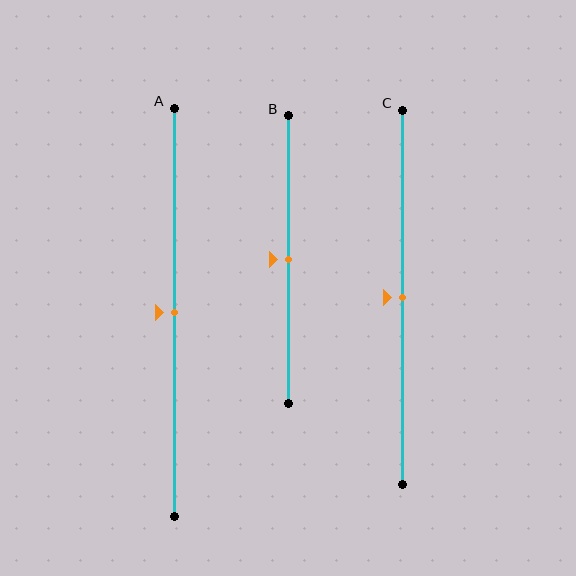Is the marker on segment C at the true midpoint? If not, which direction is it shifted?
Yes, the marker on segment C is at the true midpoint.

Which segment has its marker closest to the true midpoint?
Segment A has its marker closest to the true midpoint.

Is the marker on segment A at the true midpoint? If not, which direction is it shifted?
Yes, the marker on segment A is at the true midpoint.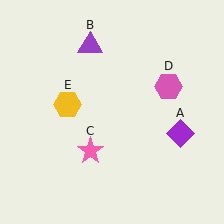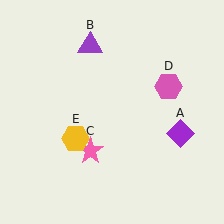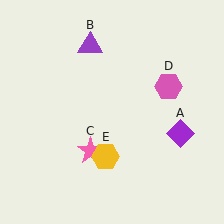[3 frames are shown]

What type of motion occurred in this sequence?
The yellow hexagon (object E) rotated counterclockwise around the center of the scene.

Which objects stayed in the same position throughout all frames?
Purple diamond (object A) and purple triangle (object B) and pink star (object C) and pink hexagon (object D) remained stationary.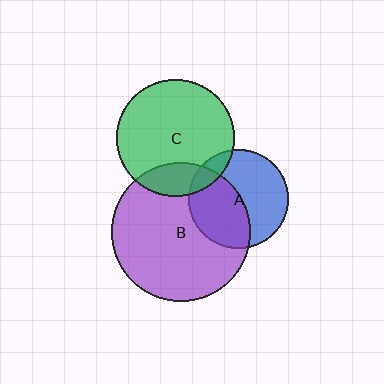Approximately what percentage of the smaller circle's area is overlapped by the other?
Approximately 45%.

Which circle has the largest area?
Circle B (purple).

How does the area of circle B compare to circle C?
Approximately 1.4 times.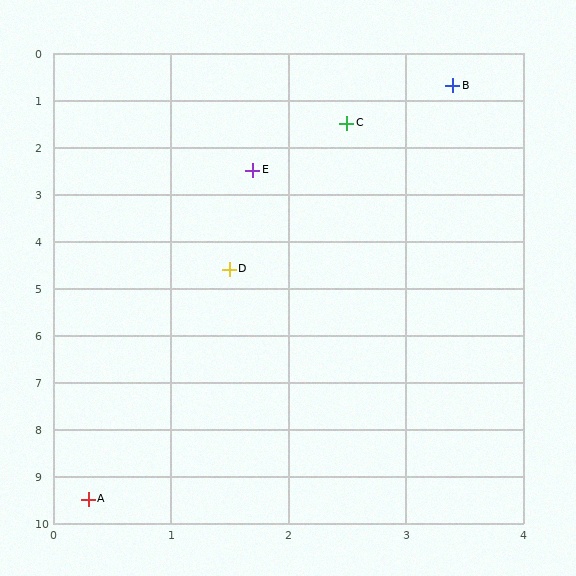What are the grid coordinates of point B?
Point B is at approximately (3.4, 0.7).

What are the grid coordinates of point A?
Point A is at approximately (0.3, 9.5).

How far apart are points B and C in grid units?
Points B and C are about 1.2 grid units apart.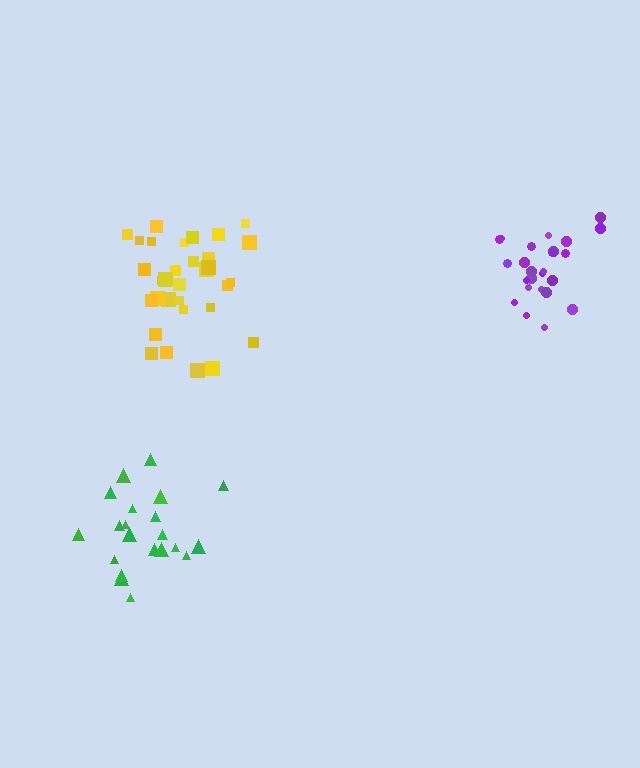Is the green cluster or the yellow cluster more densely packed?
Green.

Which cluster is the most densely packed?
Purple.